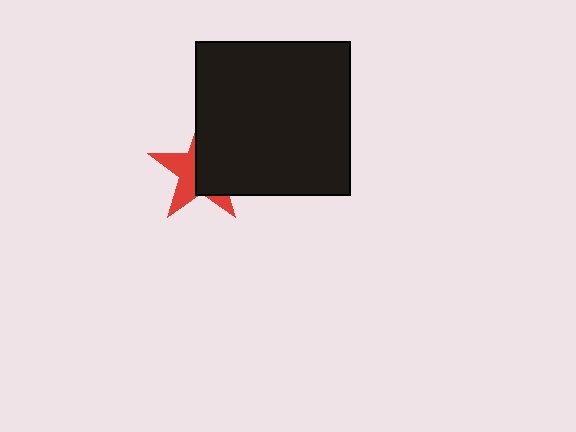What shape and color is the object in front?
The object in front is a black square.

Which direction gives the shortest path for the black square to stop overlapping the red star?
Moving right gives the shortest separation.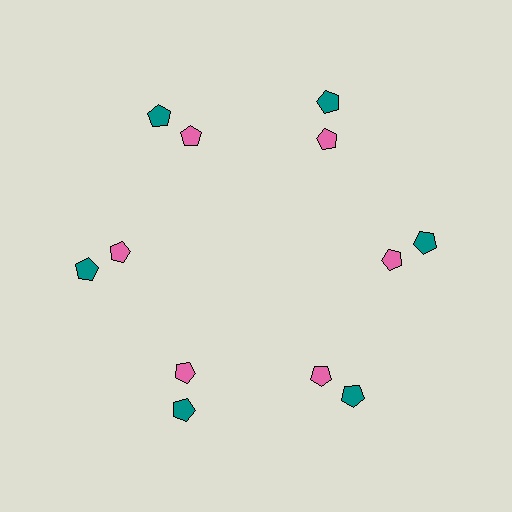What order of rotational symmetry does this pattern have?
This pattern has 6-fold rotational symmetry.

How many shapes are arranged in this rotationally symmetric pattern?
There are 12 shapes, arranged in 6 groups of 2.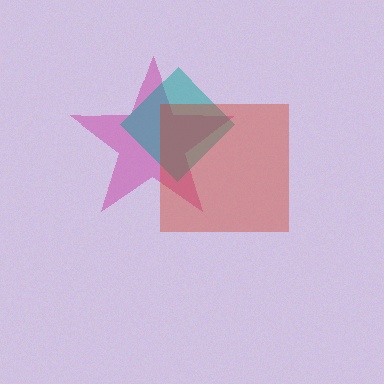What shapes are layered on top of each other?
The layered shapes are: a magenta star, a teal diamond, a red square.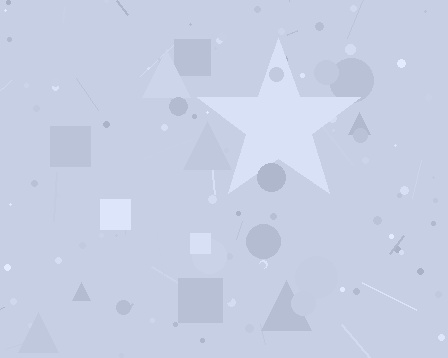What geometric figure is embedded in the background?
A star is embedded in the background.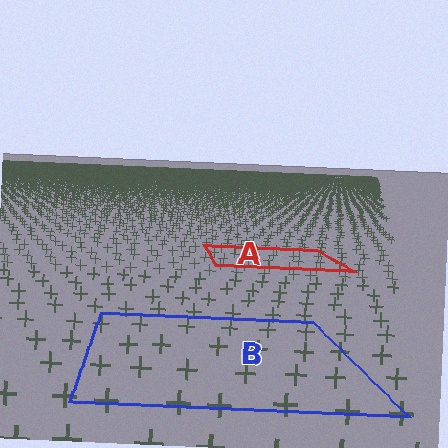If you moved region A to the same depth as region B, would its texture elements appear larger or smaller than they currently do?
They would appear larger. At a closer depth, the same texture elements are projected at a bigger on-screen size.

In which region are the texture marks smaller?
The texture marks are smaller in region A, because it is farther away.